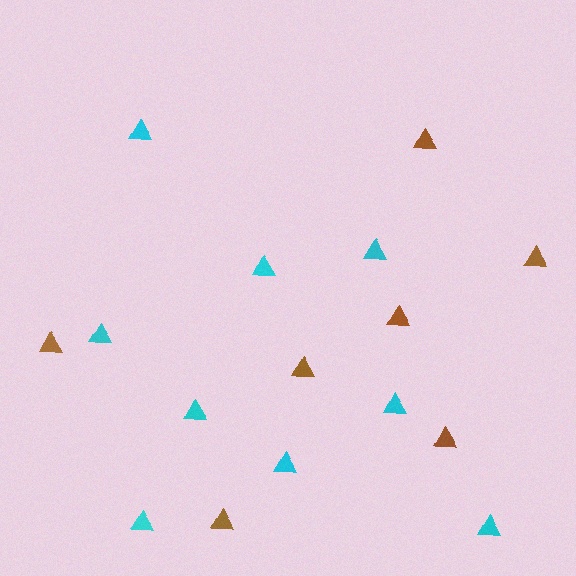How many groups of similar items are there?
There are 2 groups: one group of brown triangles (7) and one group of cyan triangles (9).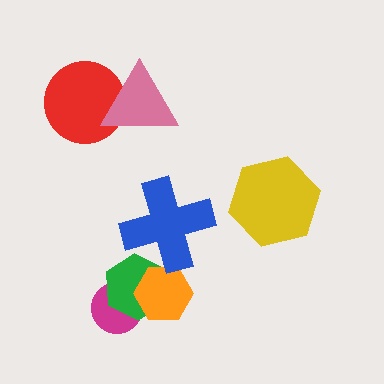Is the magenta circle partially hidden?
Yes, it is partially covered by another shape.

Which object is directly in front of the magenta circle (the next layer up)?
The green hexagon is directly in front of the magenta circle.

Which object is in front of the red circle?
The pink triangle is in front of the red circle.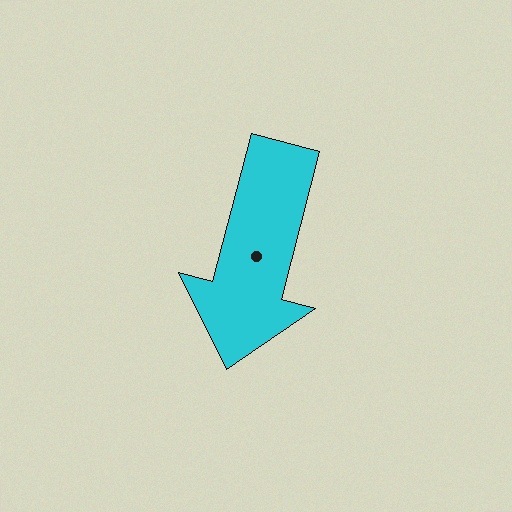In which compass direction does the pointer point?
South.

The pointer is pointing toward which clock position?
Roughly 6 o'clock.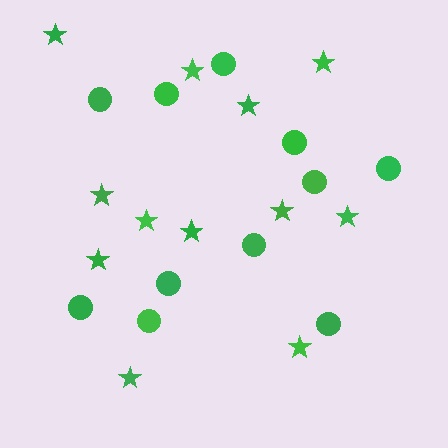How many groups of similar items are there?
There are 2 groups: one group of circles (11) and one group of stars (12).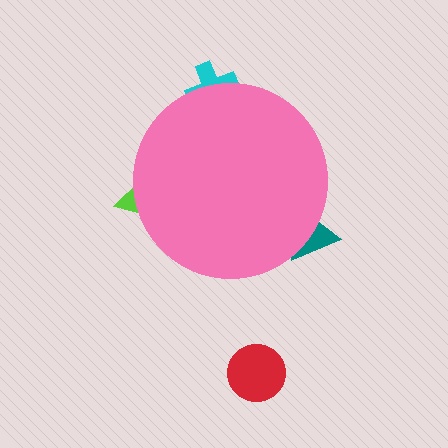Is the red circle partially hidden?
No, the red circle is fully visible.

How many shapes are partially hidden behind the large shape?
3 shapes are partially hidden.